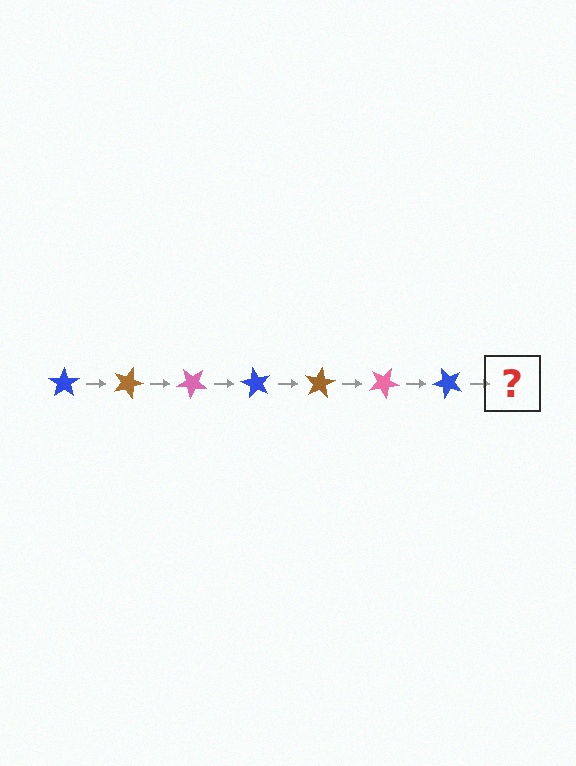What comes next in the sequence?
The next element should be a brown star, rotated 140 degrees from the start.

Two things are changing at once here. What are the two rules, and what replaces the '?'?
The two rules are that it rotates 20 degrees each step and the color cycles through blue, brown, and pink. The '?' should be a brown star, rotated 140 degrees from the start.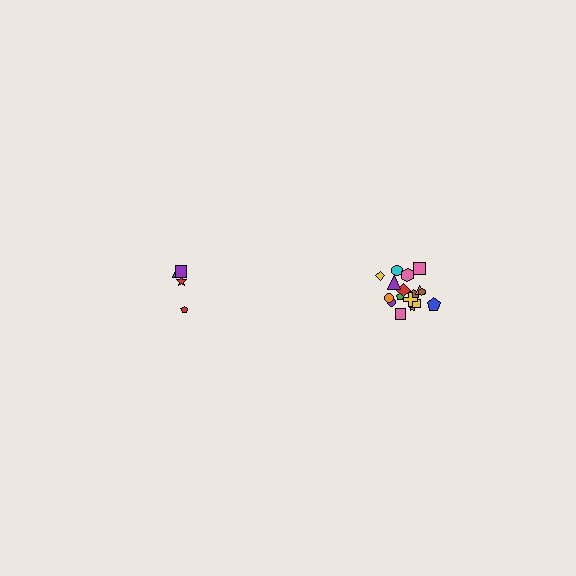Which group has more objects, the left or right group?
The right group.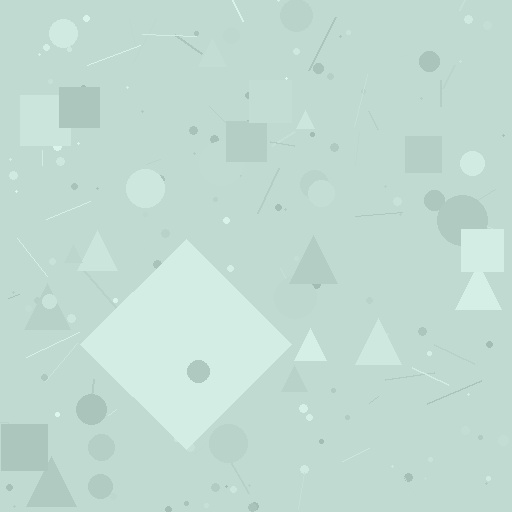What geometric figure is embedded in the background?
A diamond is embedded in the background.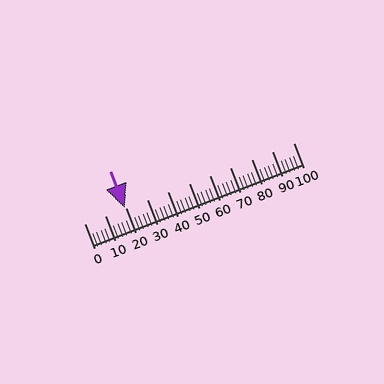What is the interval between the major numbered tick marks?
The major tick marks are spaced 10 units apart.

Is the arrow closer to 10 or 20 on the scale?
The arrow is closer to 20.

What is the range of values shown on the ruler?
The ruler shows values from 0 to 100.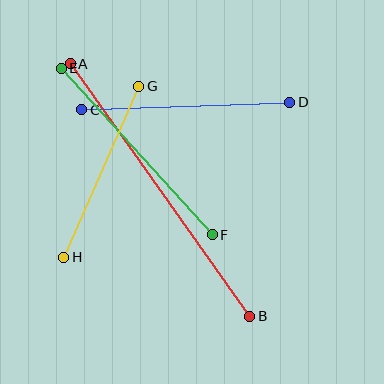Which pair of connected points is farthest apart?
Points A and B are farthest apart.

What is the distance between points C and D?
The distance is approximately 208 pixels.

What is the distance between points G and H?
The distance is approximately 187 pixels.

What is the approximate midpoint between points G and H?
The midpoint is at approximately (101, 172) pixels.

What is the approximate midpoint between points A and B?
The midpoint is at approximately (160, 190) pixels.